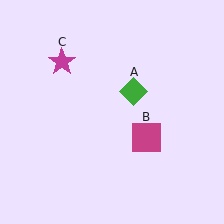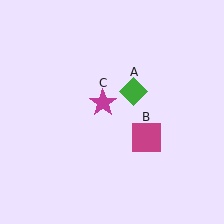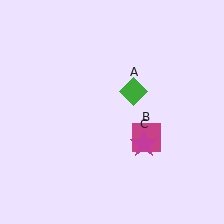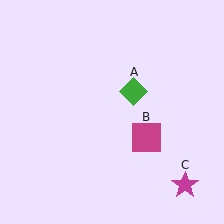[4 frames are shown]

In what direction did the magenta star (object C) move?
The magenta star (object C) moved down and to the right.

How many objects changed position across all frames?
1 object changed position: magenta star (object C).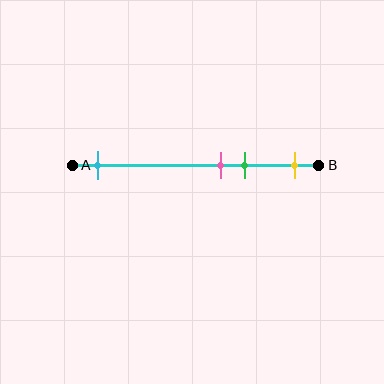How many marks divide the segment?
There are 4 marks dividing the segment.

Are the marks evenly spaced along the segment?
No, the marks are not evenly spaced.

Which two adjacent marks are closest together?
The pink and green marks are the closest adjacent pair.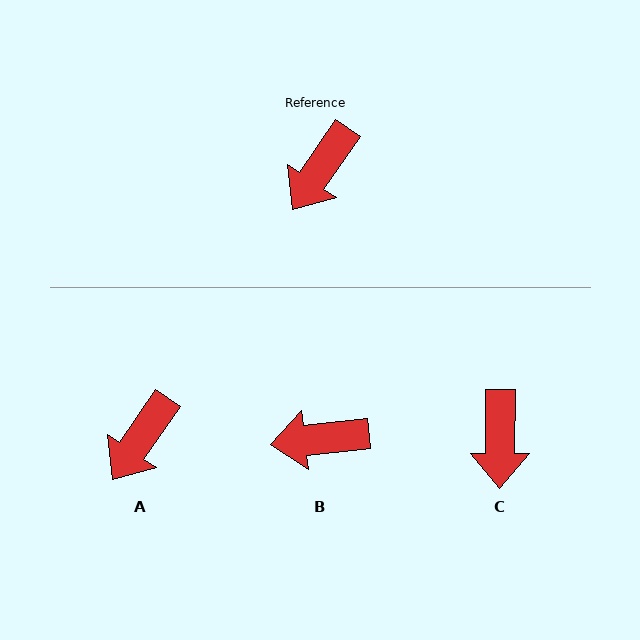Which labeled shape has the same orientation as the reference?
A.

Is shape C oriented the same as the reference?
No, it is off by about 34 degrees.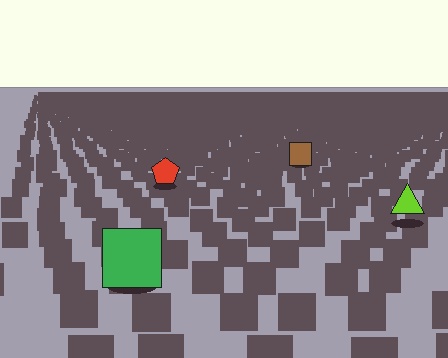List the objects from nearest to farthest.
From nearest to farthest: the green square, the lime triangle, the red pentagon, the brown square.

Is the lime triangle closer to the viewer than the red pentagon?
Yes. The lime triangle is closer — you can tell from the texture gradient: the ground texture is coarser near it.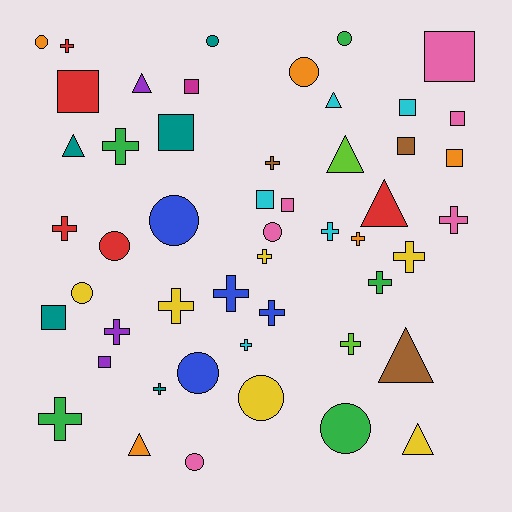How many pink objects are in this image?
There are 6 pink objects.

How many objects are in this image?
There are 50 objects.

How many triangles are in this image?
There are 8 triangles.